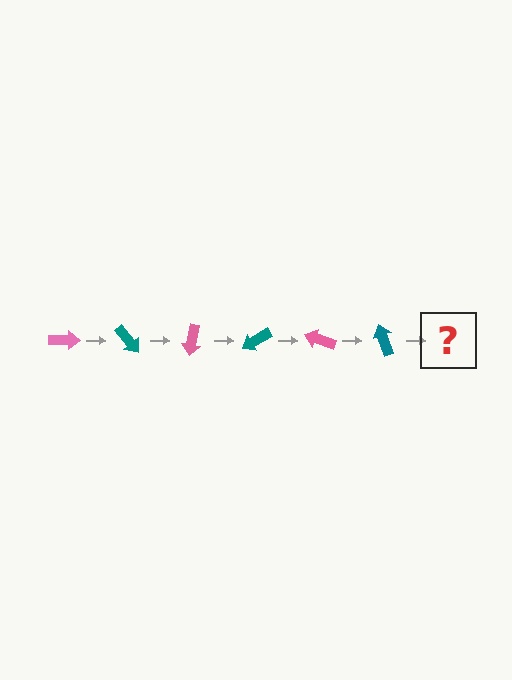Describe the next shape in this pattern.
It should be a pink arrow, rotated 300 degrees from the start.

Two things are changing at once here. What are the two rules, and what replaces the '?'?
The two rules are that it rotates 50 degrees each step and the color cycles through pink and teal. The '?' should be a pink arrow, rotated 300 degrees from the start.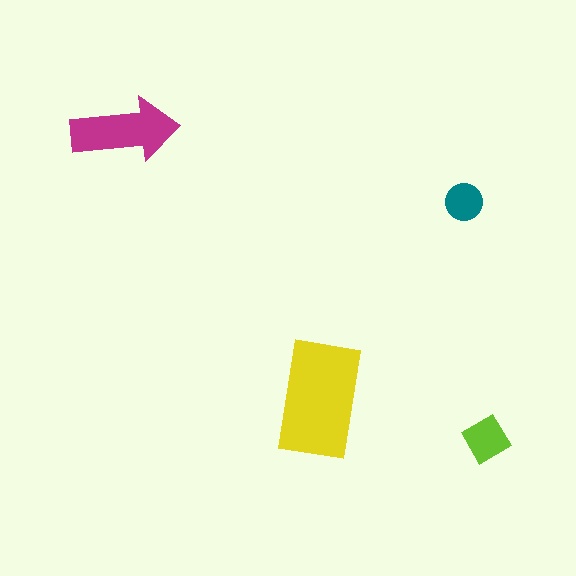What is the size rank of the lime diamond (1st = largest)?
3rd.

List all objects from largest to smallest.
The yellow rectangle, the magenta arrow, the lime diamond, the teal circle.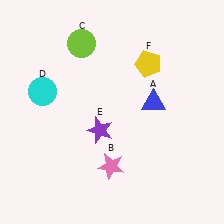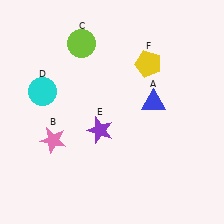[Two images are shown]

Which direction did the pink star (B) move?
The pink star (B) moved left.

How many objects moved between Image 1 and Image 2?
1 object moved between the two images.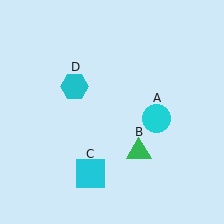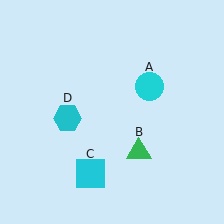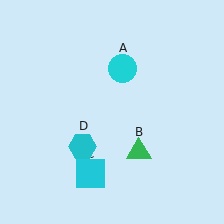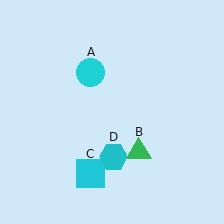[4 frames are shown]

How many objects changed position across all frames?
2 objects changed position: cyan circle (object A), cyan hexagon (object D).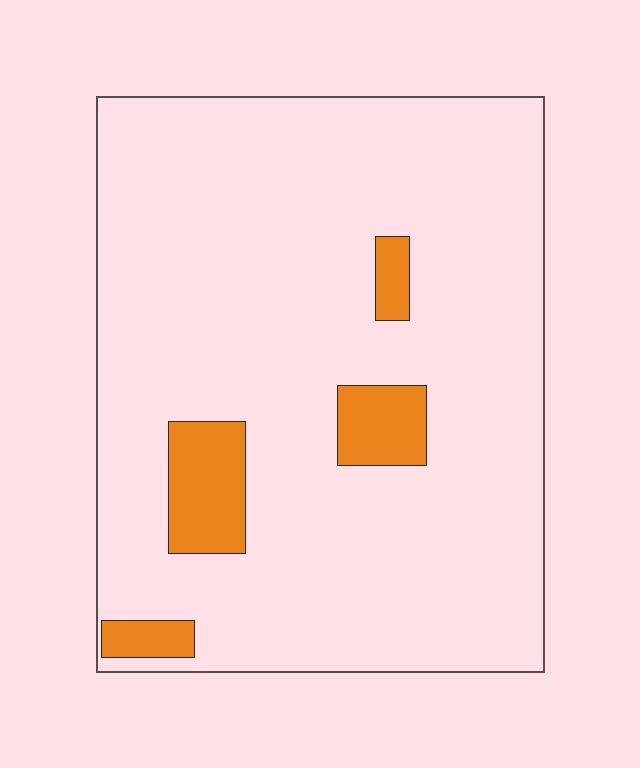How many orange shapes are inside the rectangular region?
4.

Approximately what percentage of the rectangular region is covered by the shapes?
Approximately 10%.